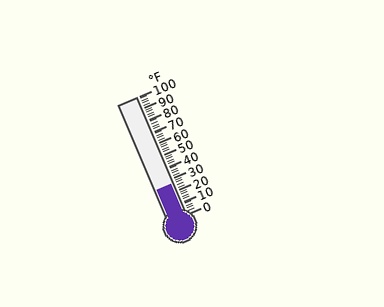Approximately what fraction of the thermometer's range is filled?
The thermometer is filled to approximately 25% of its range.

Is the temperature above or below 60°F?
The temperature is below 60°F.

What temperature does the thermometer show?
The thermometer shows approximately 26°F.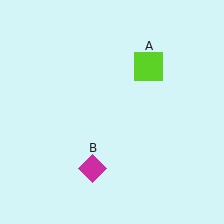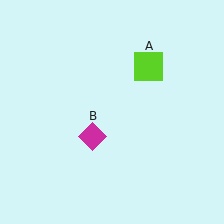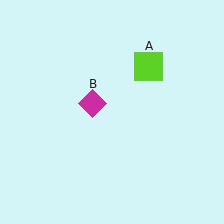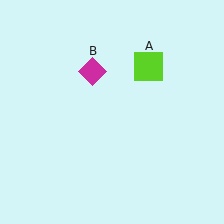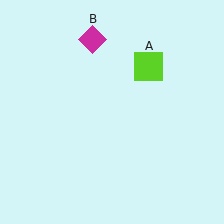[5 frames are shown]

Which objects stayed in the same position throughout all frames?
Lime square (object A) remained stationary.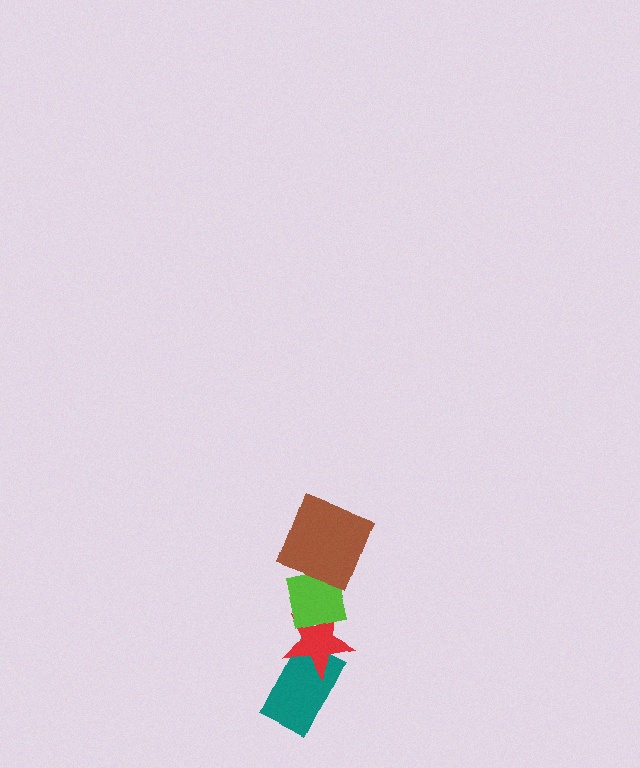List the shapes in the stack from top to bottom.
From top to bottom: the brown square, the lime square, the red star, the teal rectangle.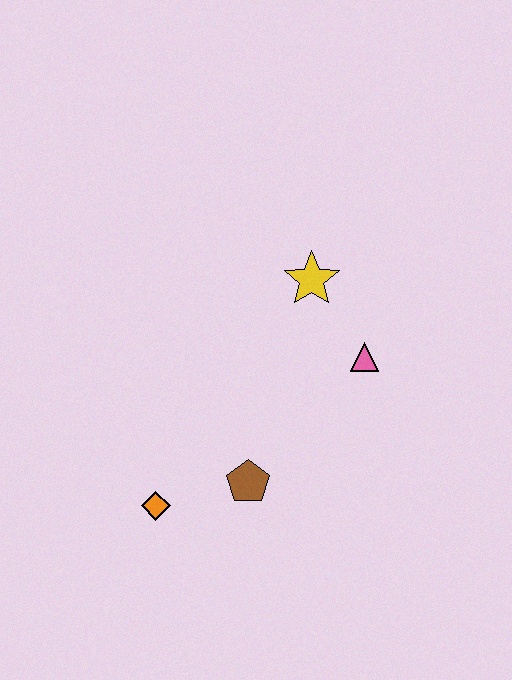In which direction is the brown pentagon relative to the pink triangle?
The brown pentagon is below the pink triangle.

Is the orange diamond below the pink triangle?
Yes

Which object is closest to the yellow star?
The pink triangle is closest to the yellow star.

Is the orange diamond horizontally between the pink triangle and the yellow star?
No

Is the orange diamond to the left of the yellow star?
Yes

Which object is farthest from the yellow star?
The orange diamond is farthest from the yellow star.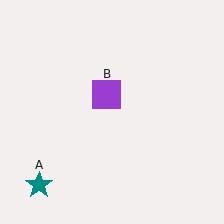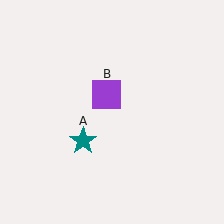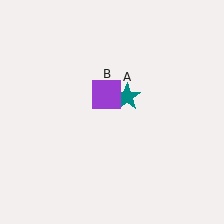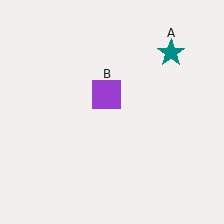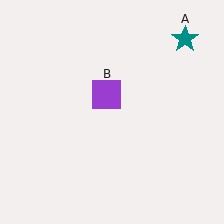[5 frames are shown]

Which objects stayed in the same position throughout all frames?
Purple square (object B) remained stationary.